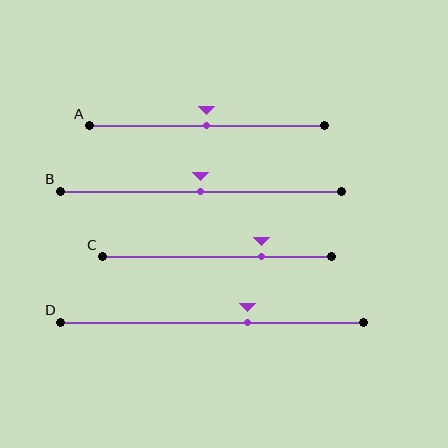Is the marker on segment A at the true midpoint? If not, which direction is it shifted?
Yes, the marker on segment A is at the true midpoint.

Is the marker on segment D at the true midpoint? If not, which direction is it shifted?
No, the marker on segment D is shifted to the right by about 12% of the segment length.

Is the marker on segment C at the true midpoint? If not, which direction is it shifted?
No, the marker on segment C is shifted to the right by about 20% of the segment length.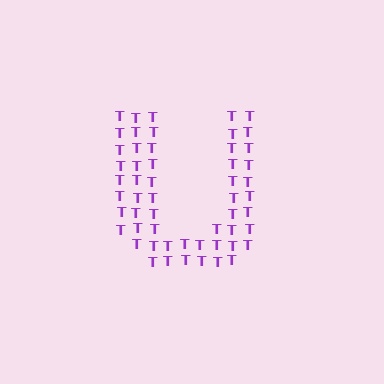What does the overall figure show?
The overall figure shows the letter U.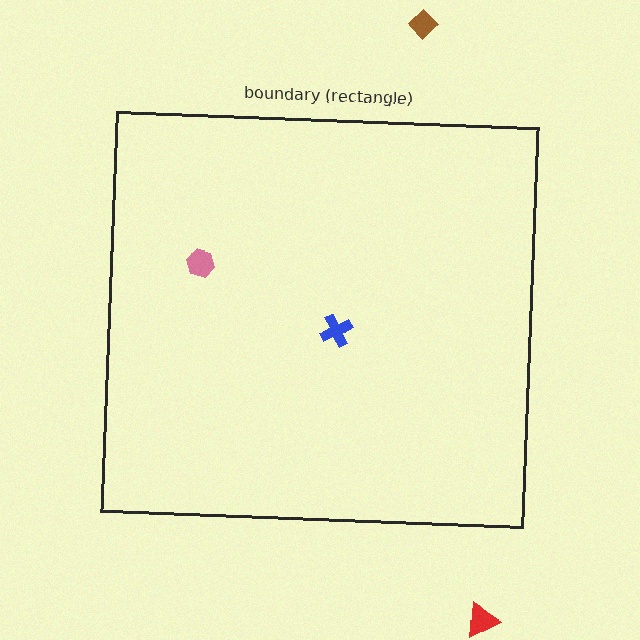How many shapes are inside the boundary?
2 inside, 2 outside.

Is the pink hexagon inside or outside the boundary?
Inside.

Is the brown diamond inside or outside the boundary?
Outside.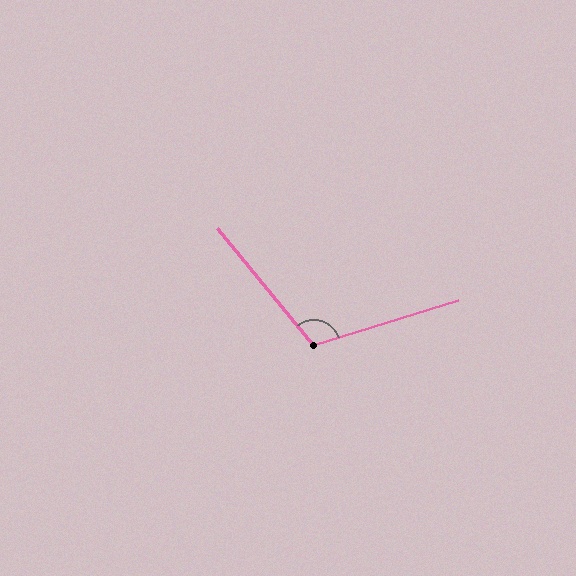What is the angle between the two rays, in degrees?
Approximately 112 degrees.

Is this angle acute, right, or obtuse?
It is obtuse.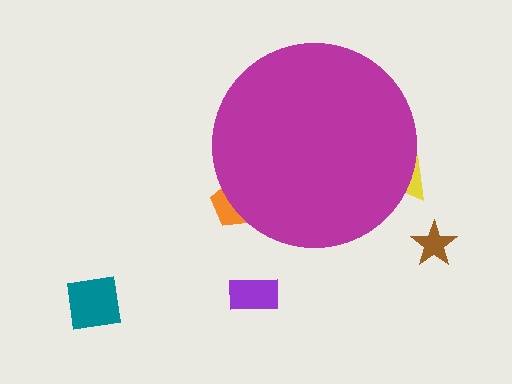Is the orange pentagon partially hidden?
Yes, the orange pentagon is partially hidden behind the magenta circle.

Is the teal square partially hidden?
No, the teal square is fully visible.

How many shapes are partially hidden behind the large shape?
2 shapes are partially hidden.